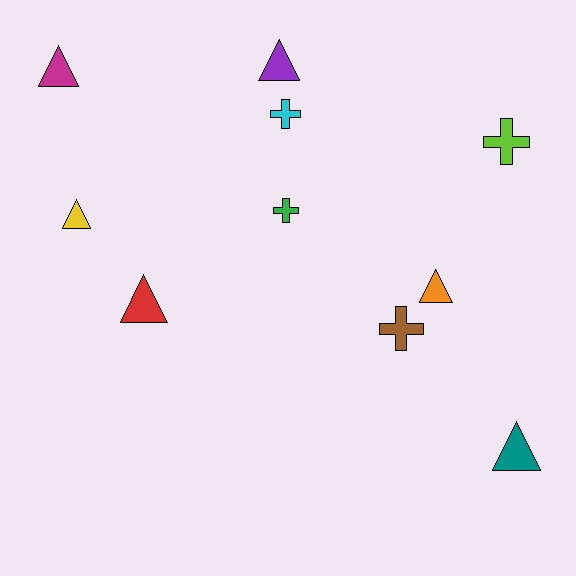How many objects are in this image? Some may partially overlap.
There are 10 objects.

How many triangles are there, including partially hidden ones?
There are 6 triangles.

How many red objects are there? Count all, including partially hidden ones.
There is 1 red object.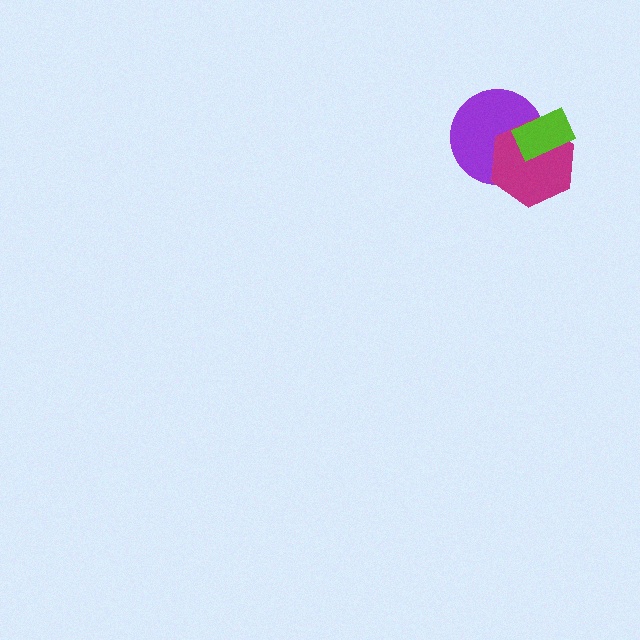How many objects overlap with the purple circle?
2 objects overlap with the purple circle.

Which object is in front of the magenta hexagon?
The lime rectangle is in front of the magenta hexagon.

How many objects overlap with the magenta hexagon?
2 objects overlap with the magenta hexagon.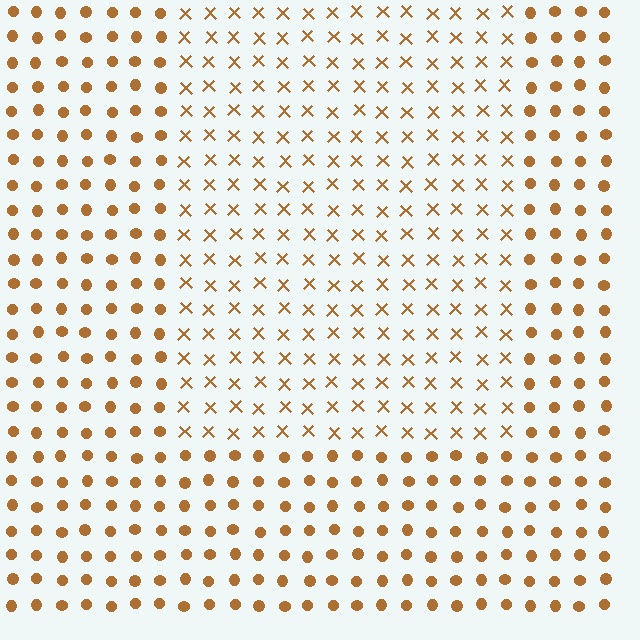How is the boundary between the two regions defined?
The boundary is defined by a change in element shape: X marks inside vs. circles outside. All elements share the same color and spacing.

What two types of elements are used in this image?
The image uses X marks inside the rectangle region and circles outside it.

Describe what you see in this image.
The image is filled with small brown elements arranged in a uniform grid. A rectangle-shaped region contains X marks, while the surrounding area contains circles. The boundary is defined purely by the change in element shape.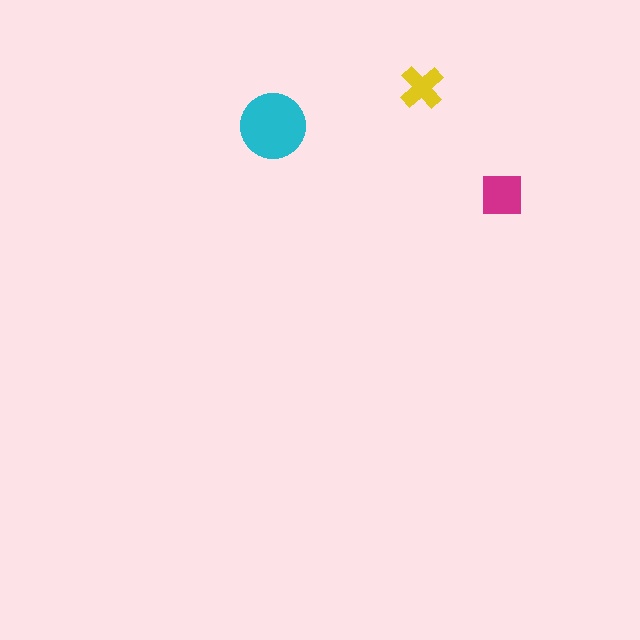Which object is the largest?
The cyan circle.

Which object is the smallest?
The yellow cross.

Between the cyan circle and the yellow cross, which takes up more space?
The cyan circle.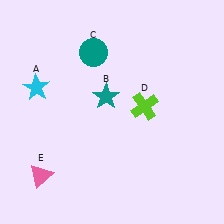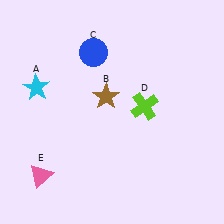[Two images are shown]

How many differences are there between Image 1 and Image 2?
There are 2 differences between the two images.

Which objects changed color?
B changed from teal to brown. C changed from teal to blue.